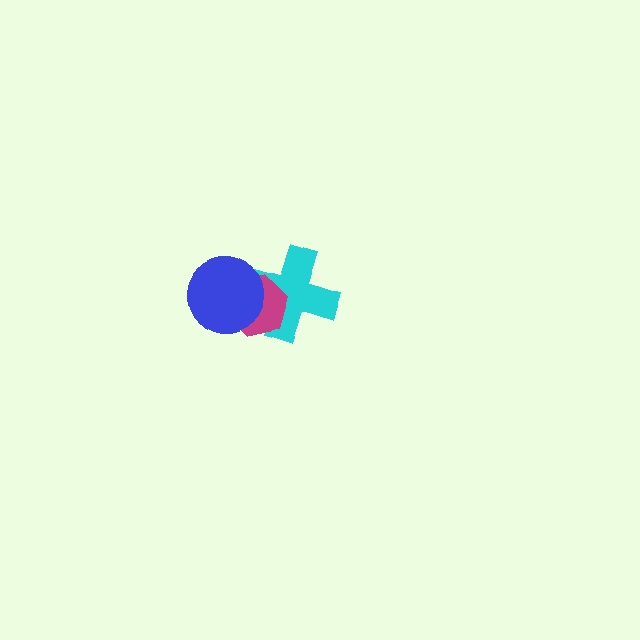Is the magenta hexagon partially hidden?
Yes, it is partially covered by another shape.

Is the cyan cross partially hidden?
Yes, it is partially covered by another shape.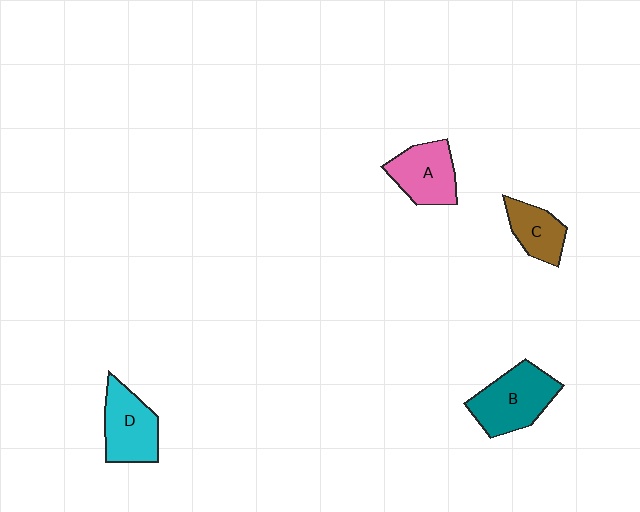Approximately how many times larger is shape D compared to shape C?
Approximately 1.4 times.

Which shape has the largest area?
Shape B (teal).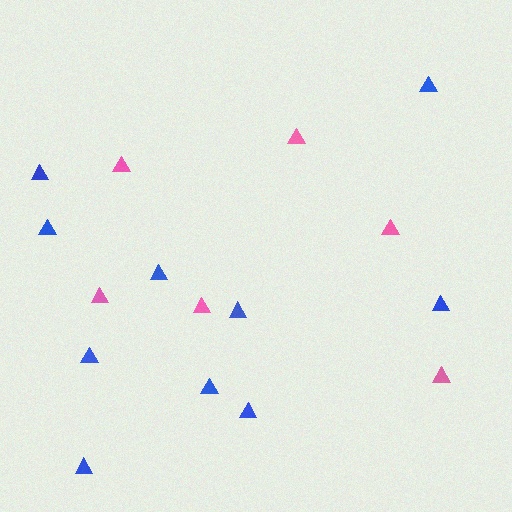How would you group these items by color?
There are 2 groups: one group of blue triangles (10) and one group of pink triangles (6).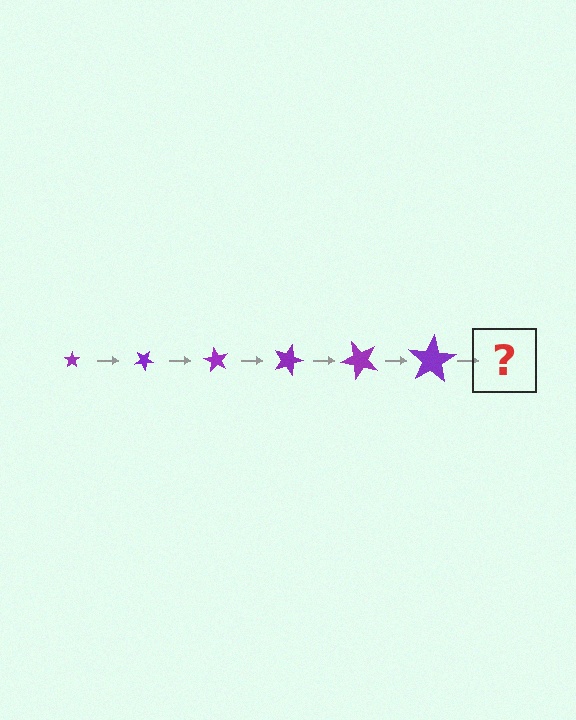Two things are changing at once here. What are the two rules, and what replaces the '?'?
The two rules are that the star grows larger each step and it rotates 30 degrees each step. The '?' should be a star, larger than the previous one and rotated 180 degrees from the start.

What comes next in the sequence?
The next element should be a star, larger than the previous one and rotated 180 degrees from the start.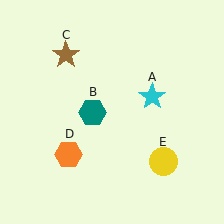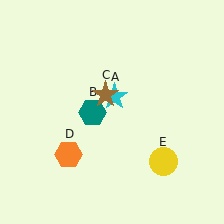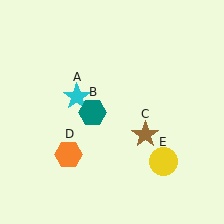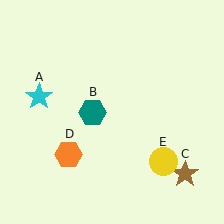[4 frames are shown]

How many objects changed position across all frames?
2 objects changed position: cyan star (object A), brown star (object C).